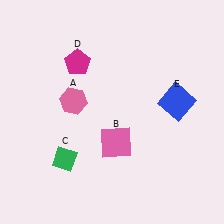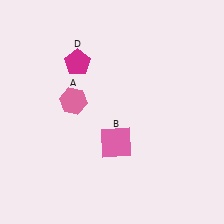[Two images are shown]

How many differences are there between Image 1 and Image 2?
There are 2 differences between the two images.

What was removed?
The blue square (E), the green diamond (C) were removed in Image 2.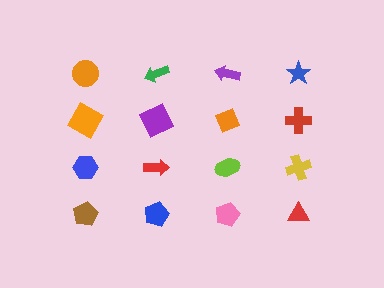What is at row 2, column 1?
An orange square.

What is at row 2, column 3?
An orange diamond.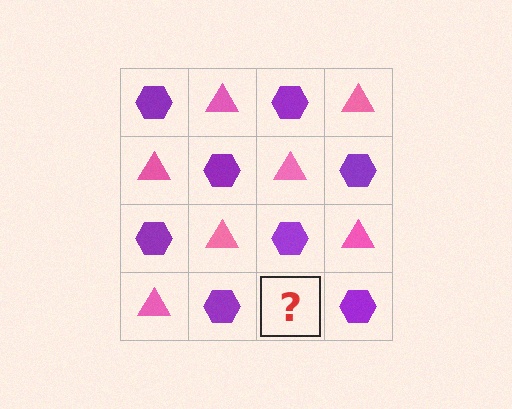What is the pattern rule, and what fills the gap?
The rule is that it alternates purple hexagon and pink triangle in a checkerboard pattern. The gap should be filled with a pink triangle.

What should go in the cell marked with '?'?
The missing cell should contain a pink triangle.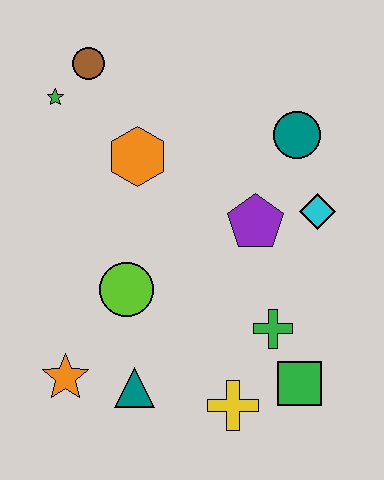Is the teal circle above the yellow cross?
Yes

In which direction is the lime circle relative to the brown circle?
The lime circle is below the brown circle.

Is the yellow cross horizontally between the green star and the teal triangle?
No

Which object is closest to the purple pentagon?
The cyan diamond is closest to the purple pentagon.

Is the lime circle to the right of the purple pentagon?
No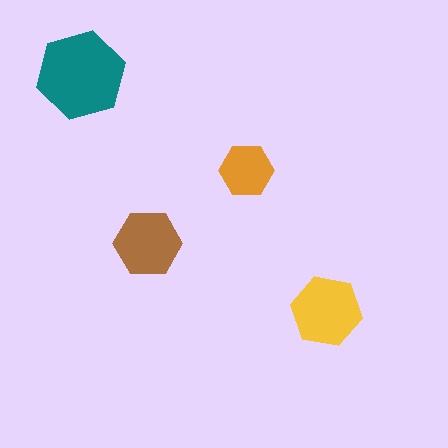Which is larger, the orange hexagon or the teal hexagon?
The teal one.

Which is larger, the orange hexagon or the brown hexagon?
The brown one.